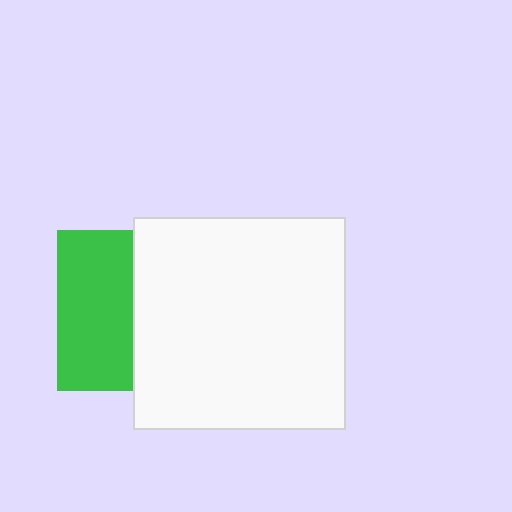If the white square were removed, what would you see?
You would see the complete green square.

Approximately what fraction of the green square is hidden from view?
Roughly 52% of the green square is hidden behind the white square.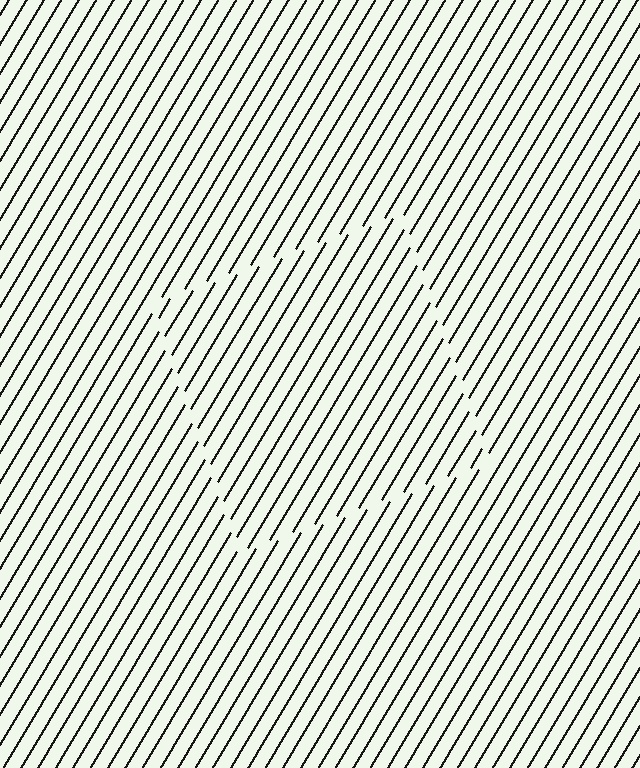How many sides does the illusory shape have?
4 sides — the line-ends trace a square.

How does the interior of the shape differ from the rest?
The interior of the shape contains the same grating, shifted by half a period — the contour is defined by the phase discontinuity where line-ends from the inner and outer gratings abut.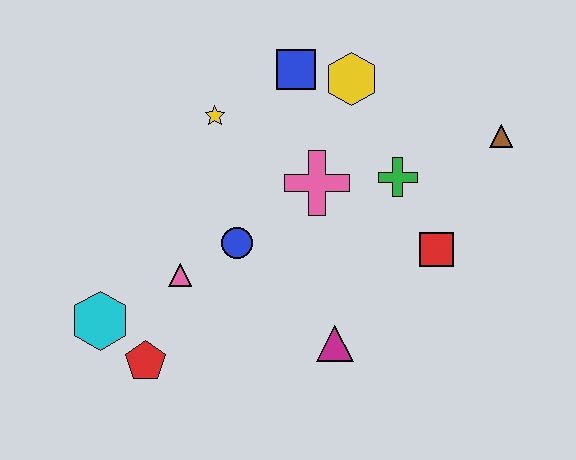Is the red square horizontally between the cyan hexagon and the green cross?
No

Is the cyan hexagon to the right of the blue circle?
No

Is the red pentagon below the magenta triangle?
Yes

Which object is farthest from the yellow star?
The brown triangle is farthest from the yellow star.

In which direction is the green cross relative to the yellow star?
The green cross is to the right of the yellow star.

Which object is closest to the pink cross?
The green cross is closest to the pink cross.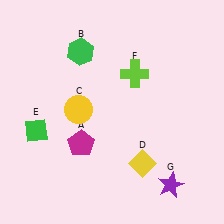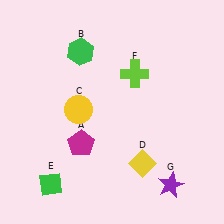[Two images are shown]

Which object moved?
The green diamond (E) moved down.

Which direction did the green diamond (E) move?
The green diamond (E) moved down.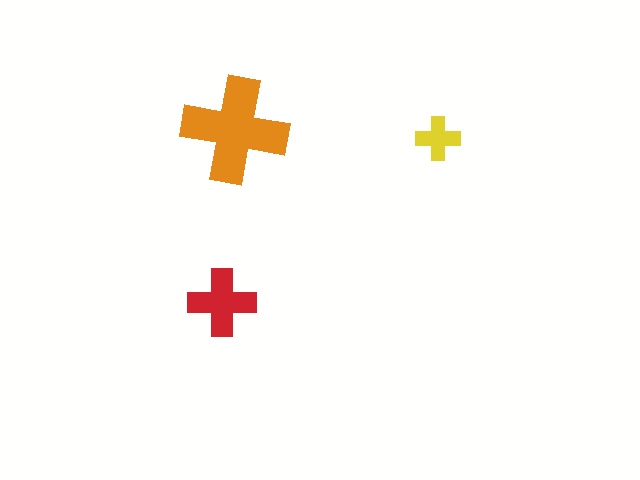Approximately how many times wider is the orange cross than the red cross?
About 1.5 times wider.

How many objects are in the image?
There are 3 objects in the image.